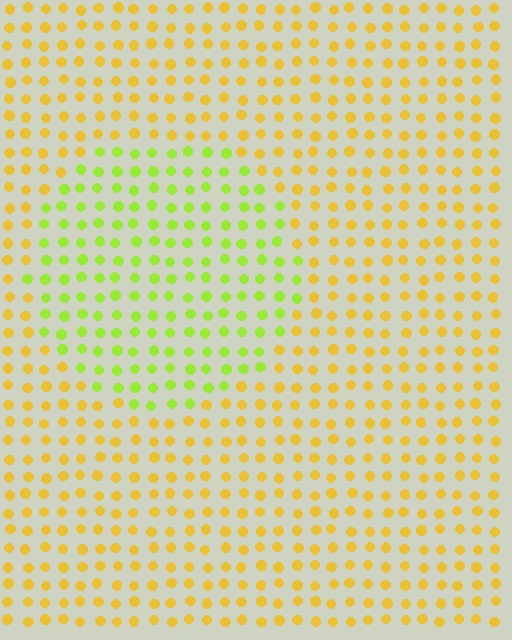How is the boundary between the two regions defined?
The boundary is defined purely by a slight shift in hue (about 41 degrees). Spacing, size, and orientation are identical on both sides.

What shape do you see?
I see a circle.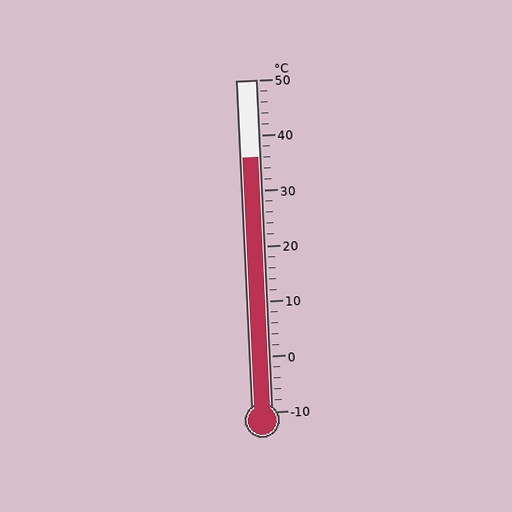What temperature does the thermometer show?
The thermometer shows approximately 36°C.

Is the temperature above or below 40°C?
The temperature is below 40°C.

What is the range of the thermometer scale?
The thermometer scale ranges from -10°C to 50°C.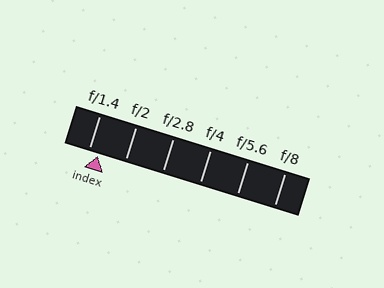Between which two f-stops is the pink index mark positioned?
The index mark is between f/1.4 and f/2.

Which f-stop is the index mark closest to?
The index mark is closest to f/1.4.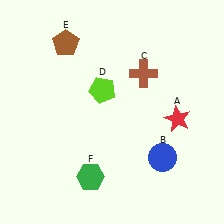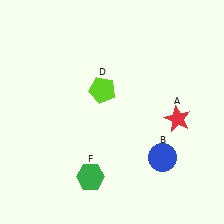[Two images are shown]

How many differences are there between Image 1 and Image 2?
There are 2 differences between the two images.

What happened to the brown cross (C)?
The brown cross (C) was removed in Image 2. It was in the top-right area of Image 1.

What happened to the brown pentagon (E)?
The brown pentagon (E) was removed in Image 2. It was in the top-left area of Image 1.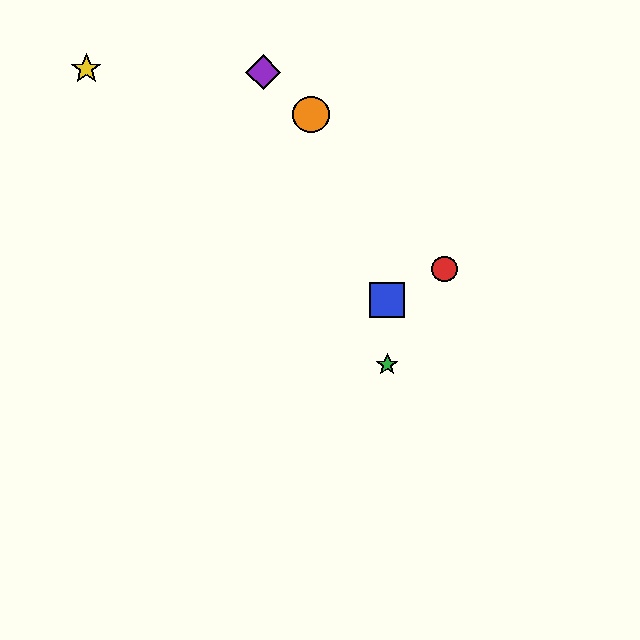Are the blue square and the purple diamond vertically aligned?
No, the blue square is at x≈387 and the purple diamond is at x≈263.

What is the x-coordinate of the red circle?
The red circle is at x≈445.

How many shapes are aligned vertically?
2 shapes (the blue square, the green star) are aligned vertically.